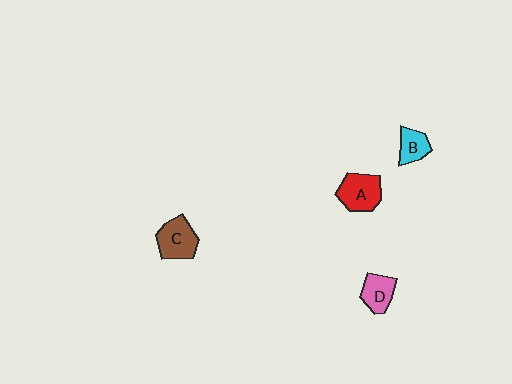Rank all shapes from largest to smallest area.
From largest to smallest: A (red), C (brown), D (pink), B (cyan).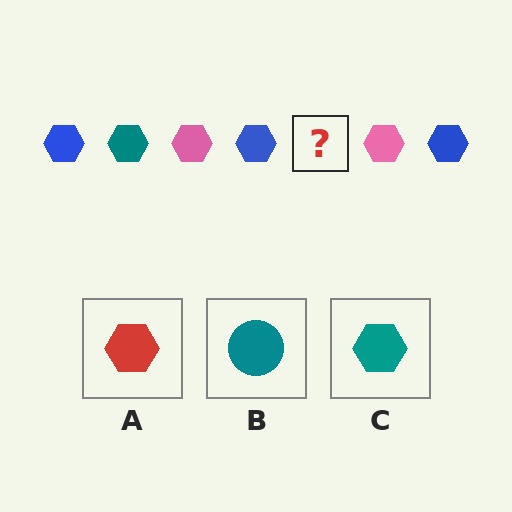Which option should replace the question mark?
Option C.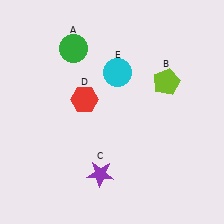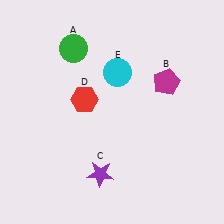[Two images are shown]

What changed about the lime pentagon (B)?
In Image 1, B is lime. In Image 2, it changed to magenta.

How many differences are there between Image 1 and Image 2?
There is 1 difference between the two images.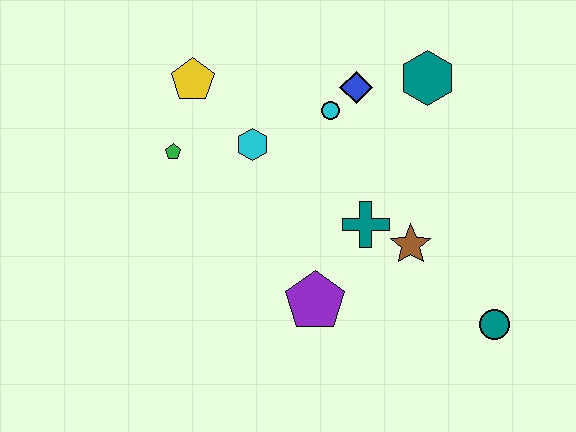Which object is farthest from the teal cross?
The yellow pentagon is farthest from the teal cross.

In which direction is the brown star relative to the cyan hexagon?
The brown star is to the right of the cyan hexagon.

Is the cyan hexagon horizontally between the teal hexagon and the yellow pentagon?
Yes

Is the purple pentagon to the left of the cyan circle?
Yes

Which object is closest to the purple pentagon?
The teal cross is closest to the purple pentagon.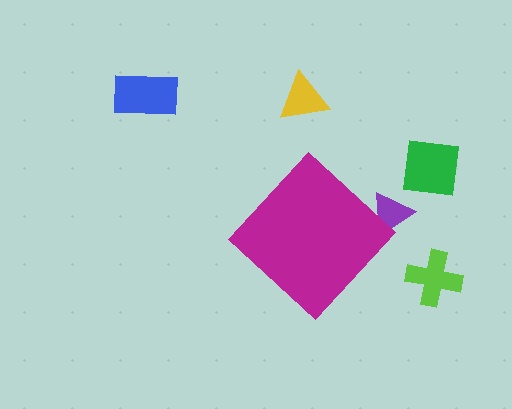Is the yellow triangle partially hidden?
No, the yellow triangle is fully visible.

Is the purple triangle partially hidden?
Yes, the purple triangle is partially hidden behind the magenta diamond.